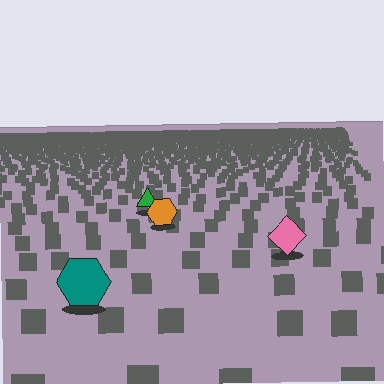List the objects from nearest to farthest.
From nearest to farthest: the teal hexagon, the pink diamond, the orange hexagon, the green triangle.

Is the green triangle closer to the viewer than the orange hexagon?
No. The orange hexagon is closer — you can tell from the texture gradient: the ground texture is coarser near it.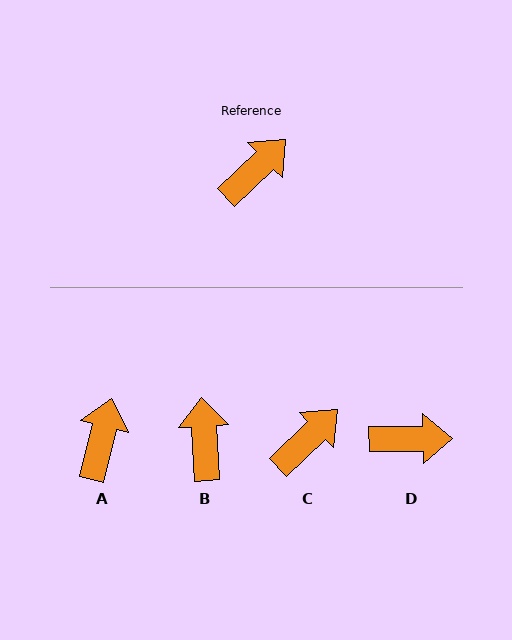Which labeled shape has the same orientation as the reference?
C.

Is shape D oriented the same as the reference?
No, it is off by about 44 degrees.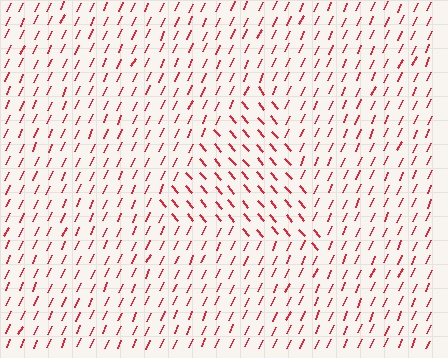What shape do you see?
I see a triangle.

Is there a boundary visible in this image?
Yes, there is a texture boundary formed by a change in line orientation.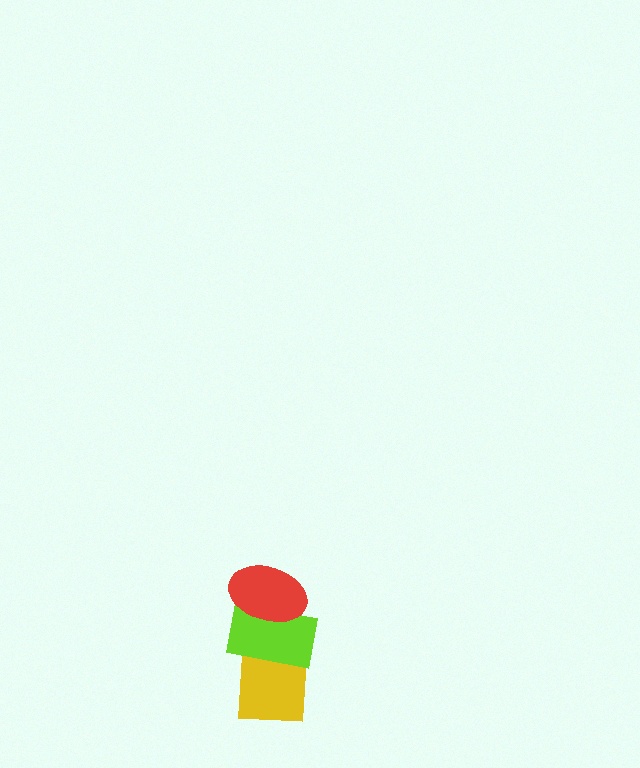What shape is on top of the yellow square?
The lime rectangle is on top of the yellow square.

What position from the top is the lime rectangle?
The lime rectangle is 2nd from the top.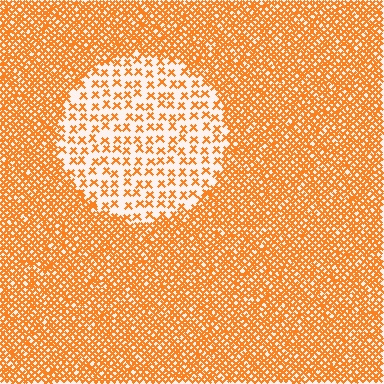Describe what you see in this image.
The image contains small orange elements arranged at two different densities. A circle-shaped region is visible where the elements are less densely packed than the surrounding area.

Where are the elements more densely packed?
The elements are more densely packed outside the circle boundary.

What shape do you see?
I see a circle.